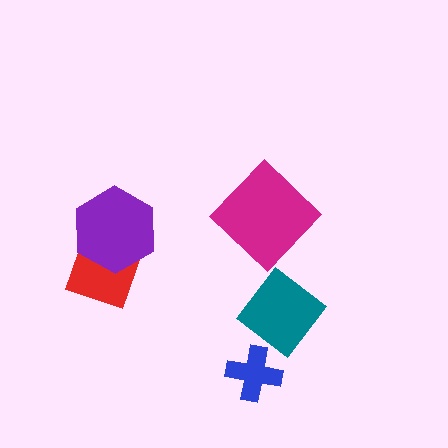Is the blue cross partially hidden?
No, no other shape covers it.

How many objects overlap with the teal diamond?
0 objects overlap with the teal diamond.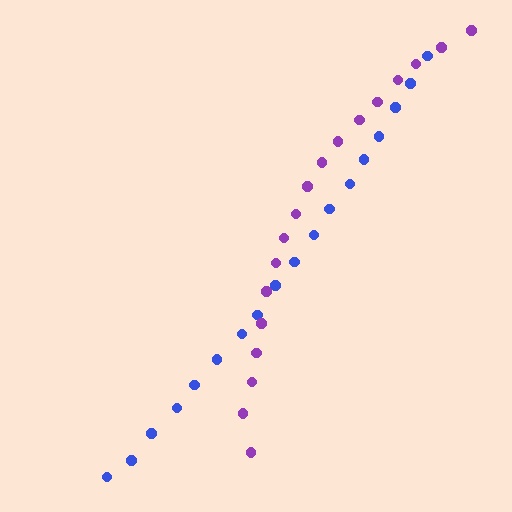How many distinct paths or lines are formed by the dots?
There are 2 distinct paths.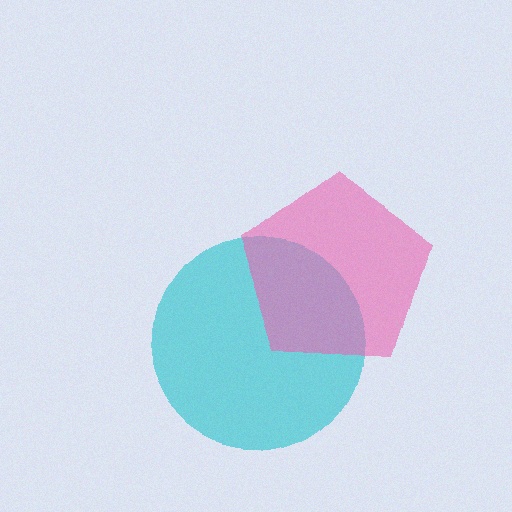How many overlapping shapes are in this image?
There are 2 overlapping shapes in the image.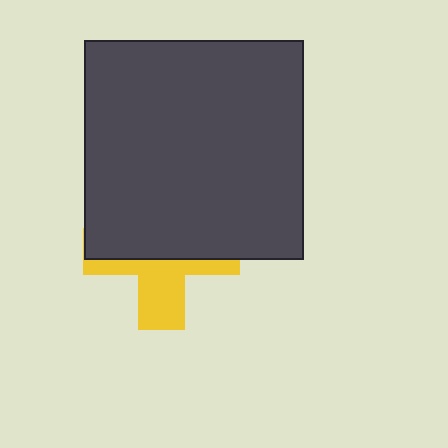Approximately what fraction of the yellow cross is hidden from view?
Roughly 60% of the yellow cross is hidden behind the dark gray square.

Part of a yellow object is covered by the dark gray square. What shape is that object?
It is a cross.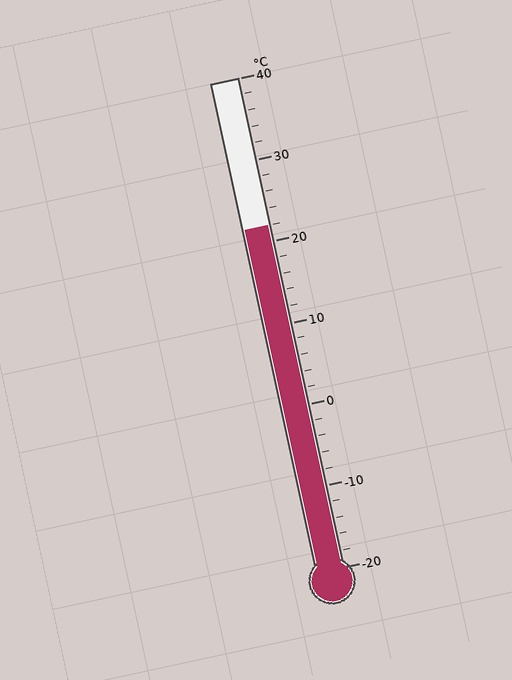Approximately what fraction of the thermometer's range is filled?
The thermometer is filled to approximately 70% of its range.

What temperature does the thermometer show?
The thermometer shows approximately 22°C.